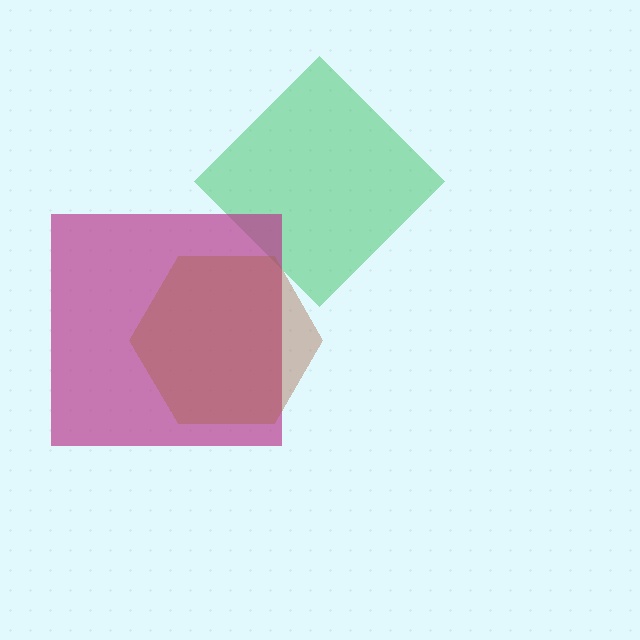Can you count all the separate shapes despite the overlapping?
Yes, there are 3 separate shapes.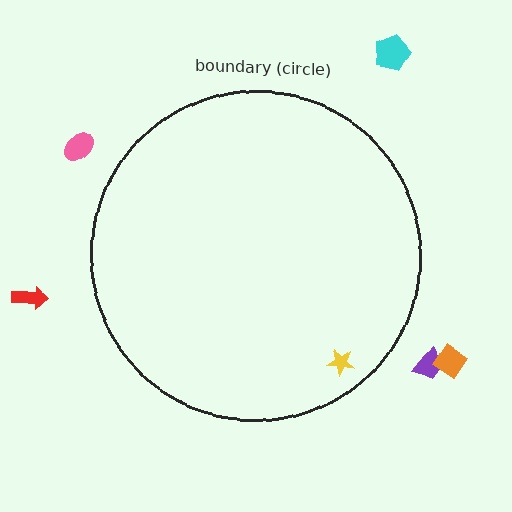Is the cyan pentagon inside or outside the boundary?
Outside.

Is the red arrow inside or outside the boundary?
Outside.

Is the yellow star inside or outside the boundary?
Inside.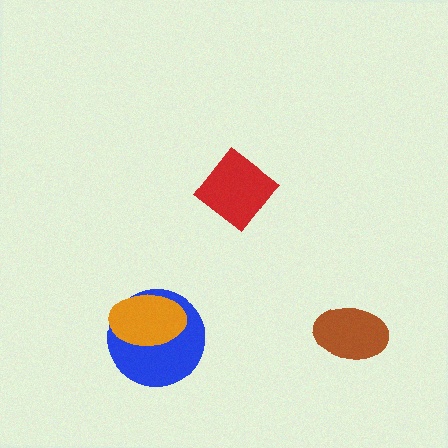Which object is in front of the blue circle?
The orange ellipse is in front of the blue circle.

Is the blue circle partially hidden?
Yes, it is partially covered by another shape.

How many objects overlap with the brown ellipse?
0 objects overlap with the brown ellipse.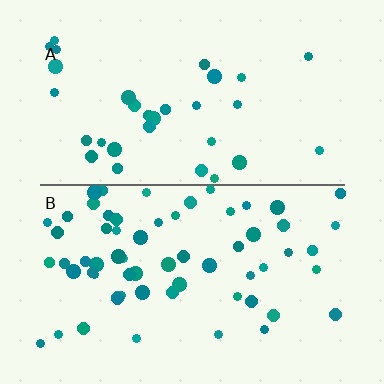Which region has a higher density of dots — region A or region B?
B (the bottom).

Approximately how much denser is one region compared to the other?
Approximately 2.0× — region B over region A.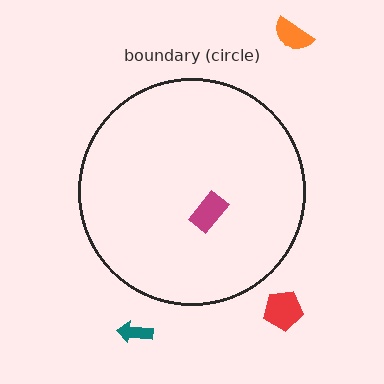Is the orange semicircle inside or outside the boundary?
Outside.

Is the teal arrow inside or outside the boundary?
Outside.